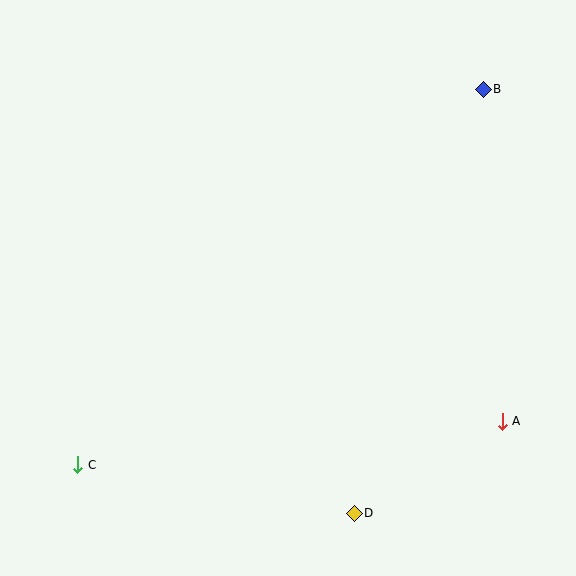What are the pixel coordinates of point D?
Point D is at (354, 513).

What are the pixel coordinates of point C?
Point C is at (78, 465).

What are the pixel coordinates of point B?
Point B is at (483, 89).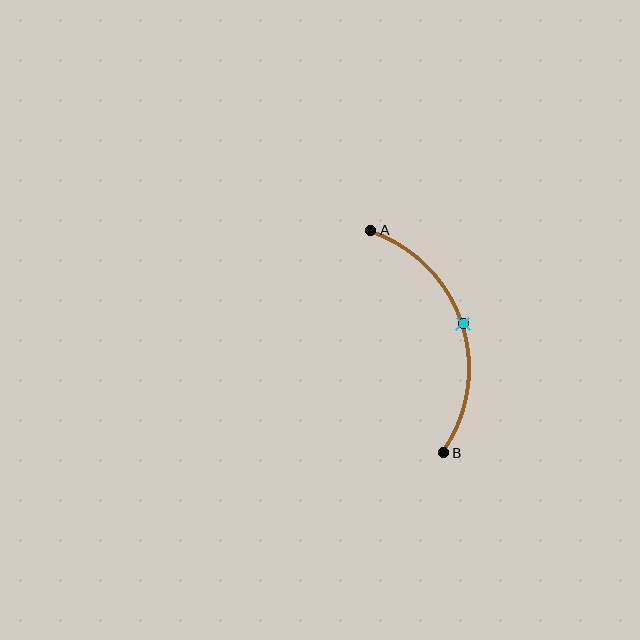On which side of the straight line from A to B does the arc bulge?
The arc bulges to the right of the straight line connecting A and B.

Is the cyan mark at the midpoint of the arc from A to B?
Yes. The cyan mark lies on the arc at equal arc-length from both A and B — it is the arc midpoint.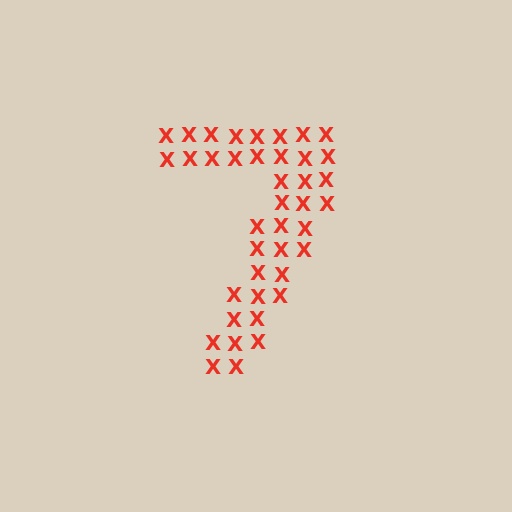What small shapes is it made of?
It is made of small letter X's.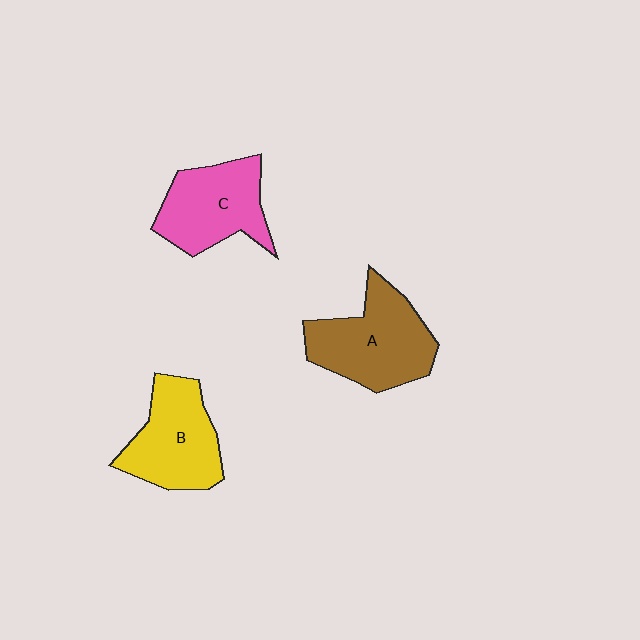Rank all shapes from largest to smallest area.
From largest to smallest: A (brown), B (yellow), C (pink).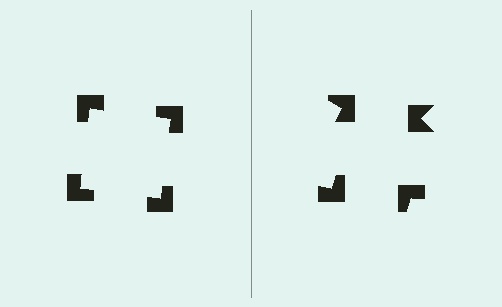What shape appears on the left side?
An illusory square.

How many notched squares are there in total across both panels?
8 — 4 on each side.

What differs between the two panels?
The notched squares are positioned identically on both sides; only the wedge orientations differ. On the left they align to a square; on the right they are misaligned.